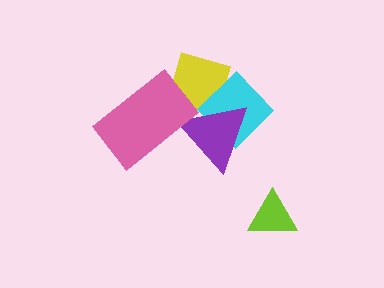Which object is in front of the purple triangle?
The pink rectangle is in front of the purple triangle.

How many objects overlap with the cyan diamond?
2 objects overlap with the cyan diamond.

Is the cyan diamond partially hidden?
Yes, it is partially covered by another shape.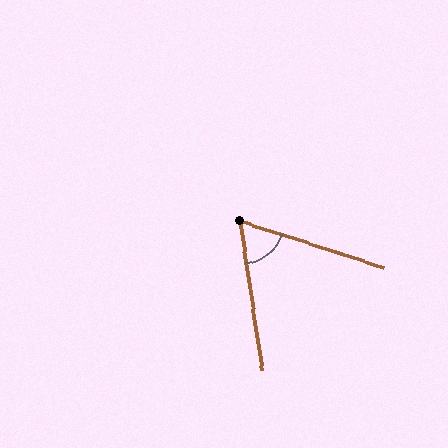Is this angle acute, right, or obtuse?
It is acute.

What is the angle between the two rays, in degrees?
Approximately 64 degrees.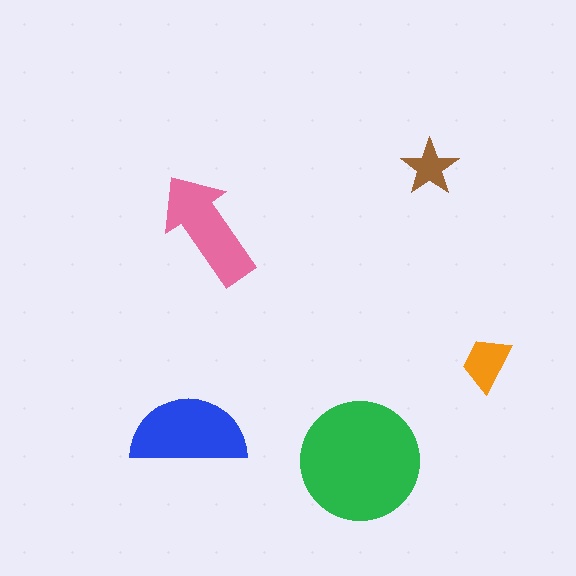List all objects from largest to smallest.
The green circle, the blue semicircle, the pink arrow, the orange trapezoid, the brown star.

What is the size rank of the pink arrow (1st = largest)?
3rd.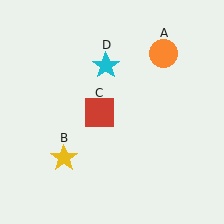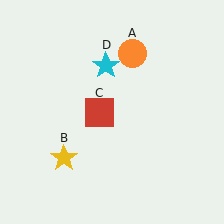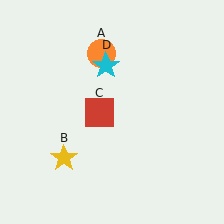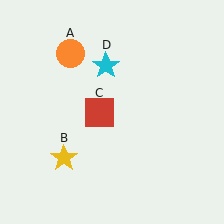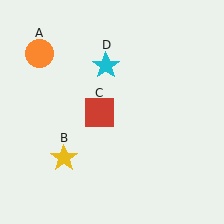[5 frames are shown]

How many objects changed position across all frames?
1 object changed position: orange circle (object A).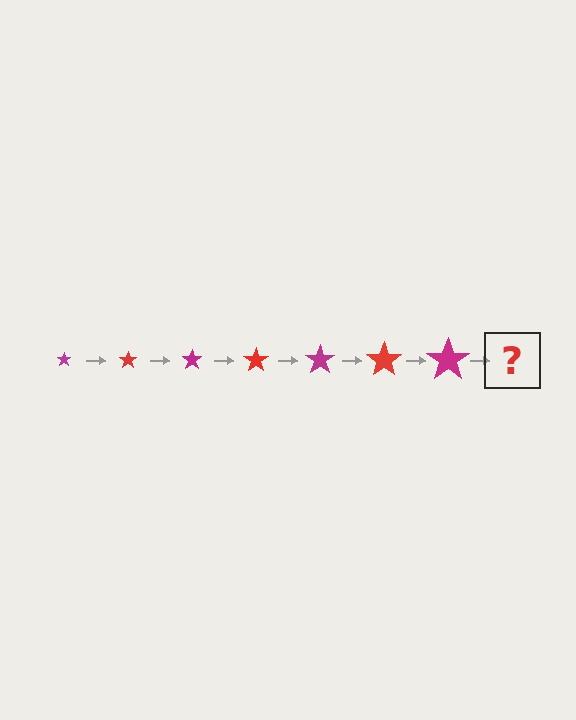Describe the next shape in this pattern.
It should be a red star, larger than the previous one.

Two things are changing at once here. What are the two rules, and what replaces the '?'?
The two rules are that the star grows larger each step and the color cycles through magenta and red. The '?' should be a red star, larger than the previous one.